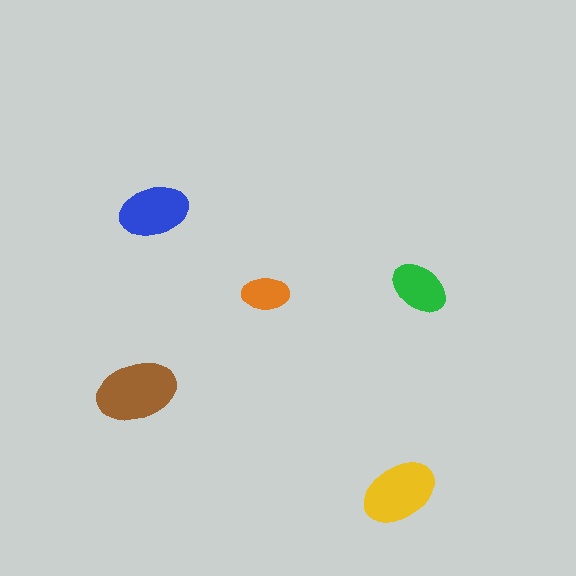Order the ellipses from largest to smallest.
the brown one, the yellow one, the blue one, the green one, the orange one.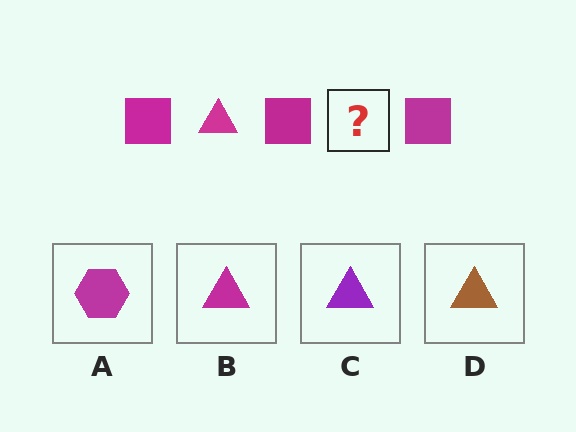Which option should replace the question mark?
Option B.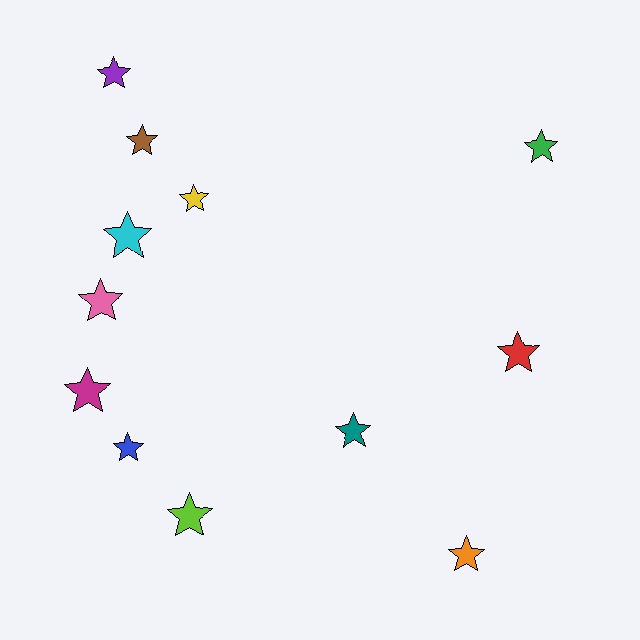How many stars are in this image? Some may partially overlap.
There are 12 stars.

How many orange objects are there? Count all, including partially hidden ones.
There is 1 orange object.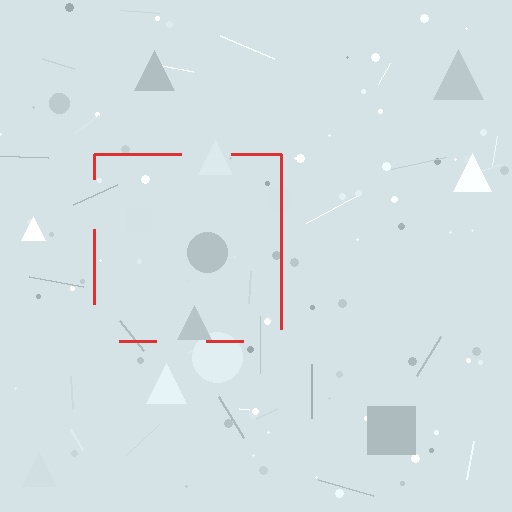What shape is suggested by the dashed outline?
The dashed outline suggests a square.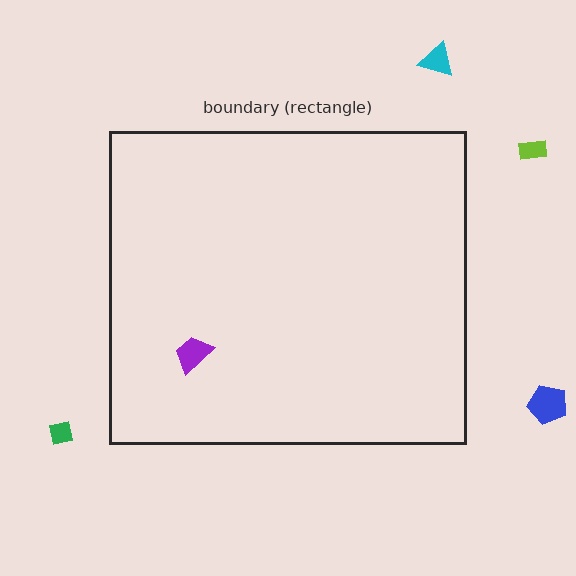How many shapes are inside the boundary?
1 inside, 4 outside.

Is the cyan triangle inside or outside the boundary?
Outside.